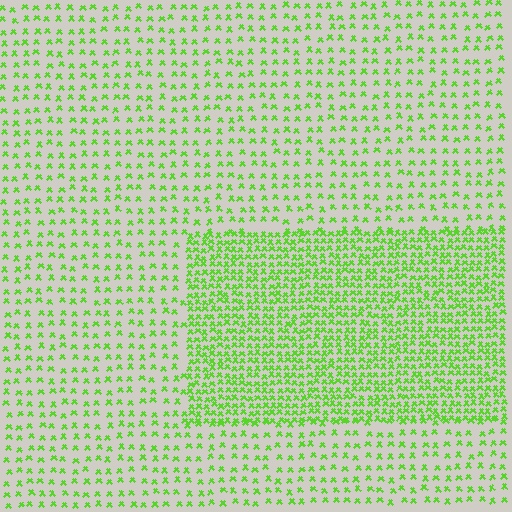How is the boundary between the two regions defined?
The boundary is defined by a change in element density (approximately 2.3x ratio). All elements are the same color, size, and shape.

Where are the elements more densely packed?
The elements are more densely packed inside the rectangle boundary.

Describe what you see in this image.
The image contains small lime elements arranged at two different densities. A rectangle-shaped region is visible where the elements are more densely packed than the surrounding area.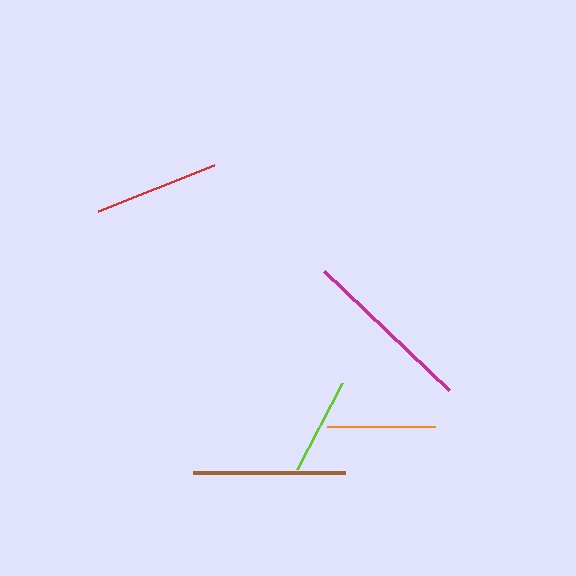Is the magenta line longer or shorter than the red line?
The magenta line is longer than the red line.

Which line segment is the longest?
The magenta line is the longest at approximately 172 pixels.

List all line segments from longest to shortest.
From longest to shortest: magenta, brown, red, orange, lime.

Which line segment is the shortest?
The lime line is the shortest at approximately 97 pixels.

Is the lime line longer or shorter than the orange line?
The orange line is longer than the lime line.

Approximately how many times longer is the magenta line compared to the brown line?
The magenta line is approximately 1.1 times the length of the brown line.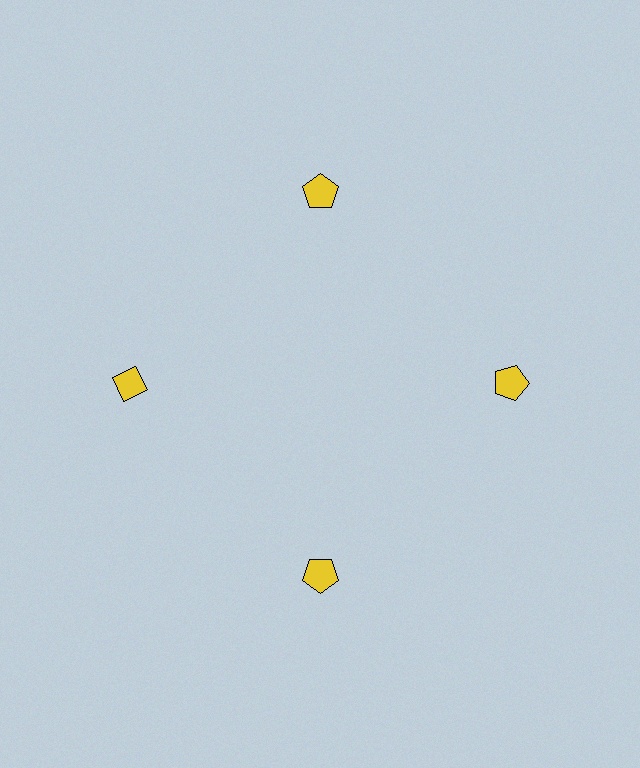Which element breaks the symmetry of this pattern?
The yellow diamond at roughly the 9 o'clock position breaks the symmetry. All other shapes are yellow pentagons.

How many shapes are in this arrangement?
There are 4 shapes arranged in a ring pattern.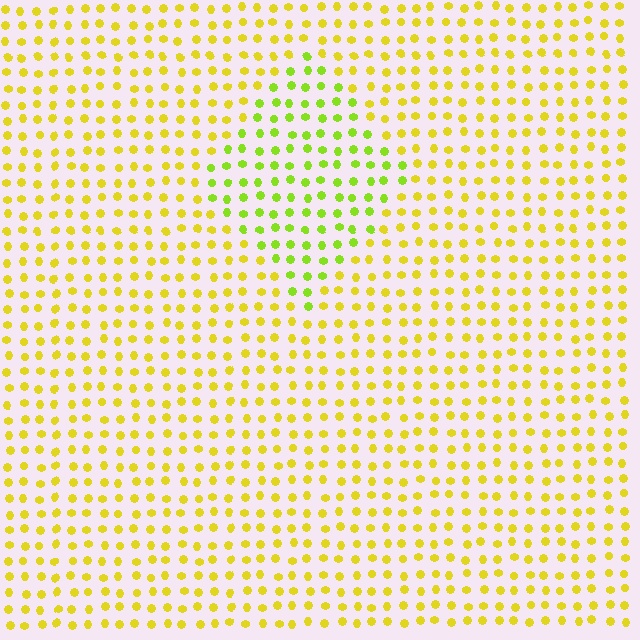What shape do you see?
I see a diamond.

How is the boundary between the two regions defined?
The boundary is defined purely by a slight shift in hue (about 32 degrees). Spacing, size, and orientation are identical on both sides.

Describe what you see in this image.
The image is filled with small yellow elements in a uniform arrangement. A diamond-shaped region is visible where the elements are tinted to a slightly different hue, forming a subtle color boundary.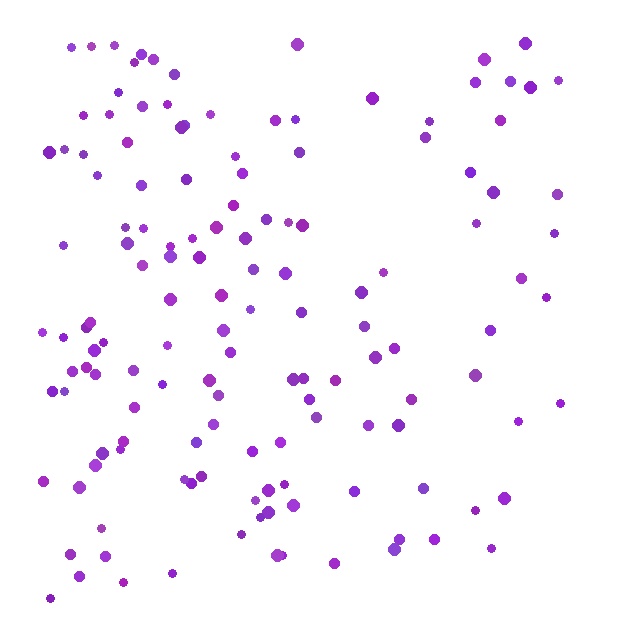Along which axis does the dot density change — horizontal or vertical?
Horizontal.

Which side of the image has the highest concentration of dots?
The left.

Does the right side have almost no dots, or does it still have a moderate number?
Still a moderate number, just noticeably fewer than the left.